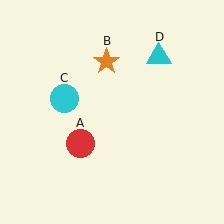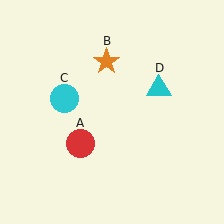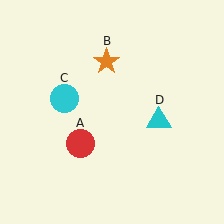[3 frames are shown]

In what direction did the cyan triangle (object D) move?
The cyan triangle (object D) moved down.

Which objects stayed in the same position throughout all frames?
Red circle (object A) and orange star (object B) and cyan circle (object C) remained stationary.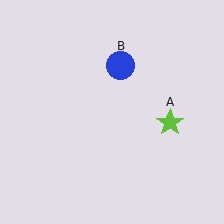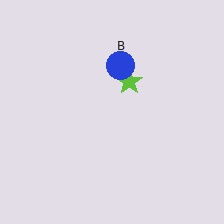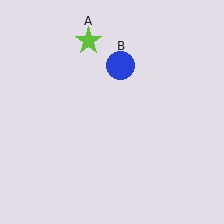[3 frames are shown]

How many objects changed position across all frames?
1 object changed position: lime star (object A).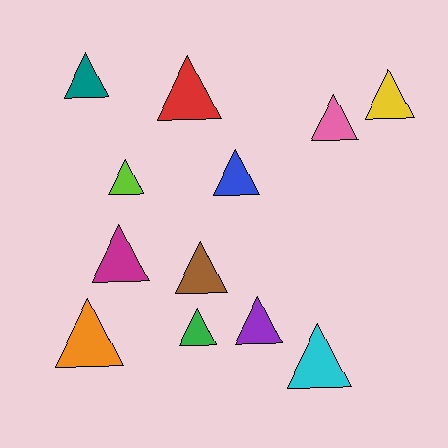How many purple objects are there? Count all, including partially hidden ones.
There is 1 purple object.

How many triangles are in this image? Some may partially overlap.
There are 12 triangles.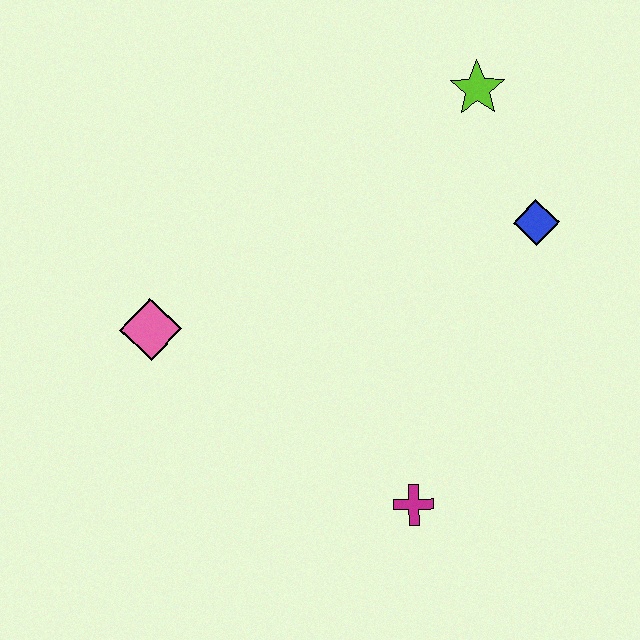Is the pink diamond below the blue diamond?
Yes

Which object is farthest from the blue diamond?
The pink diamond is farthest from the blue diamond.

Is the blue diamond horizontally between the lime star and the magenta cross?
No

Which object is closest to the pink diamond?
The magenta cross is closest to the pink diamond.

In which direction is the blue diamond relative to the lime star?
The blue diamond is below the lime star.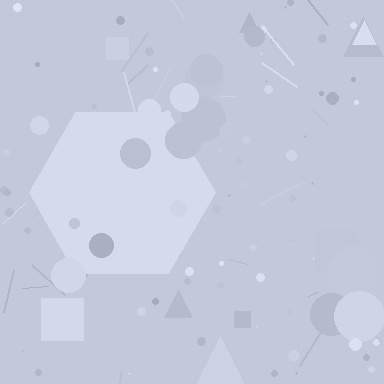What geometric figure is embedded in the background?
A hexagon is embedded in the background.